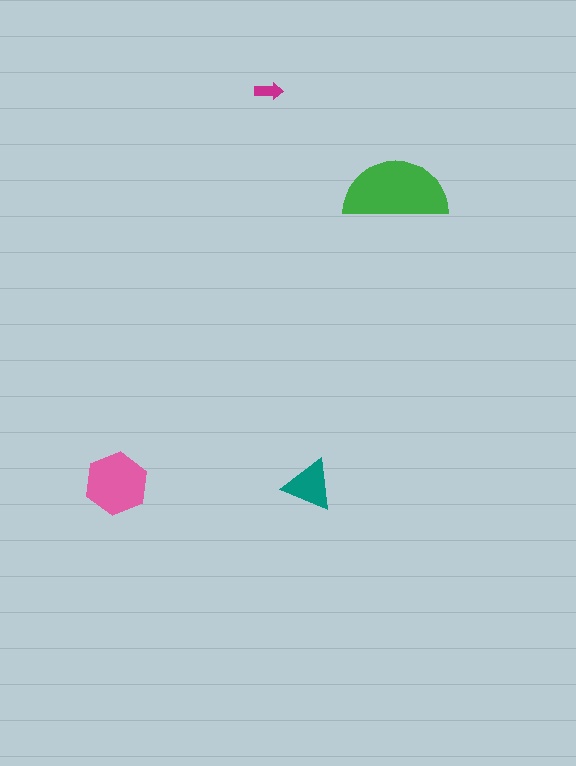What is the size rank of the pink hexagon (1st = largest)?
2nd.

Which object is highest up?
The magenta arrow is topmost.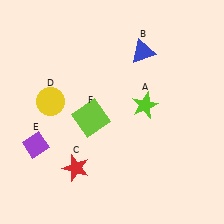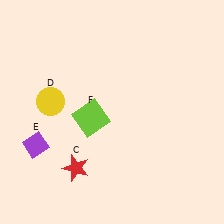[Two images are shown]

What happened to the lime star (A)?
The lime star (A) was removed in Image 2. It was in the top-right area of Image 1.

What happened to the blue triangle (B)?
The blue triangle (B) was removed in Image 2. It was in the top-right area of Image 1.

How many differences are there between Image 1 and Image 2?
There are 2 differences between the two images.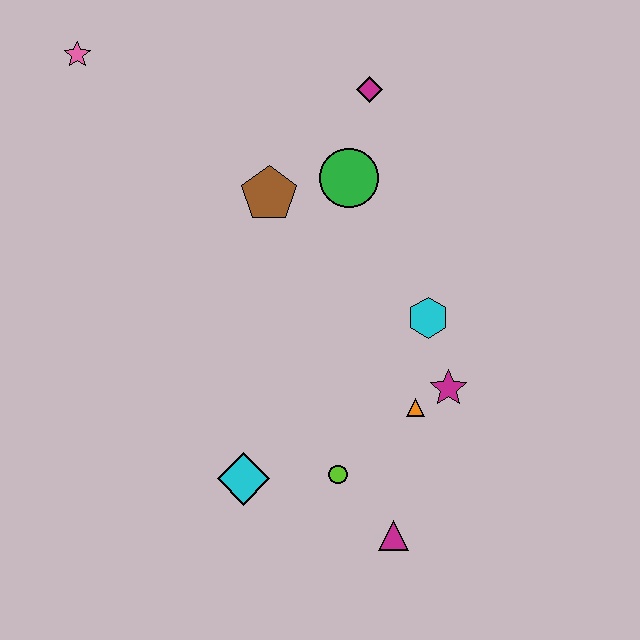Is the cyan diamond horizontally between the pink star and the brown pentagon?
Yes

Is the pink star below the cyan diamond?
No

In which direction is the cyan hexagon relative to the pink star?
The cyan hexagon is to the right of the pink star.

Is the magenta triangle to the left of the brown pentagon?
No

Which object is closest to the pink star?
The brown pentagon is closest to the pink star.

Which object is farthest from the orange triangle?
The pink star is farthest from the orange triangle.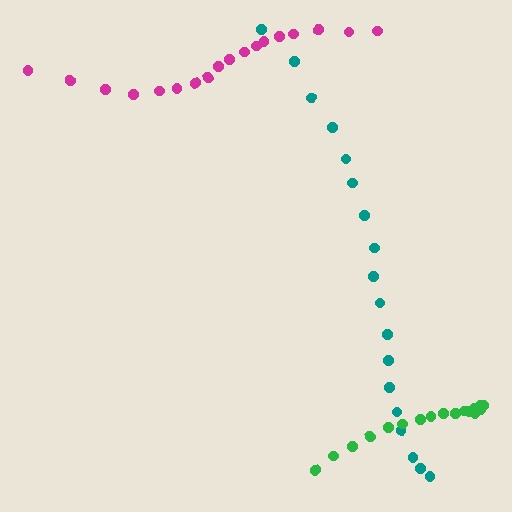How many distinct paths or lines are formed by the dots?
There are 3 distinct paths.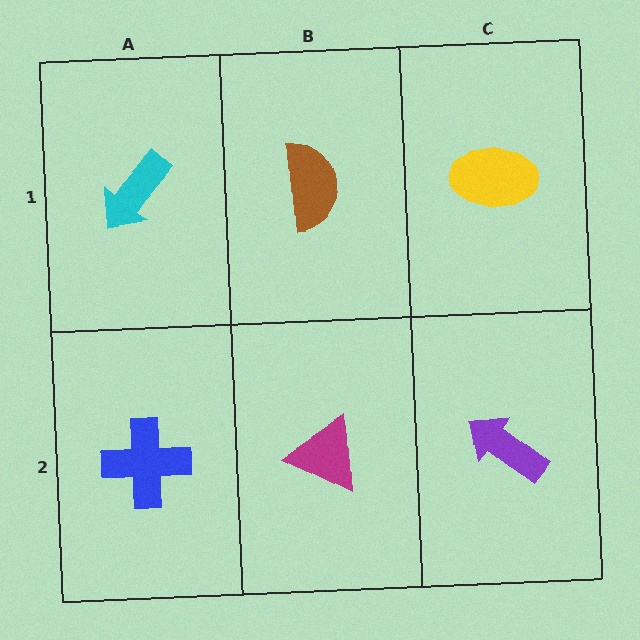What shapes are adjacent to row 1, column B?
A magenta triangle (row 2, column B), a cyan arrow (row 1, column A), a yellow ellipse (row 1, column C).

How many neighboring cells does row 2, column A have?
2.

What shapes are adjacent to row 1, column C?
A purple arrow (row 2, column C), a brown semicircle (row 1, column B).